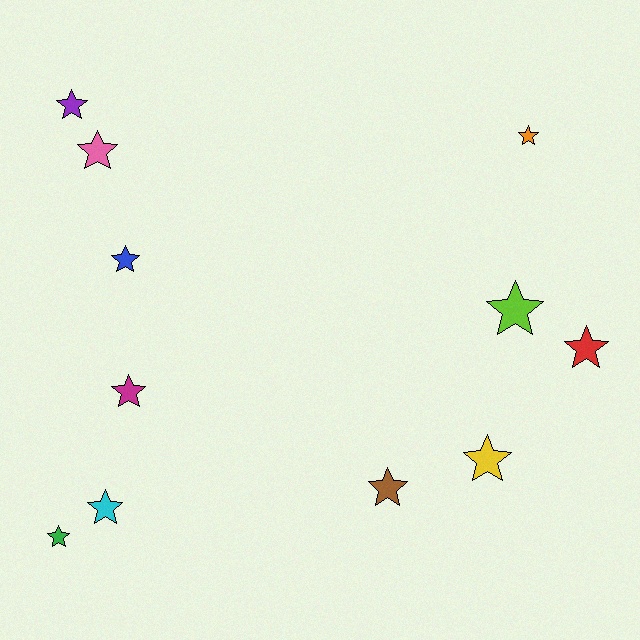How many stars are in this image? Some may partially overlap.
There are 11 stars.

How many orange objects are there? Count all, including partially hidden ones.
There is 1 orange object.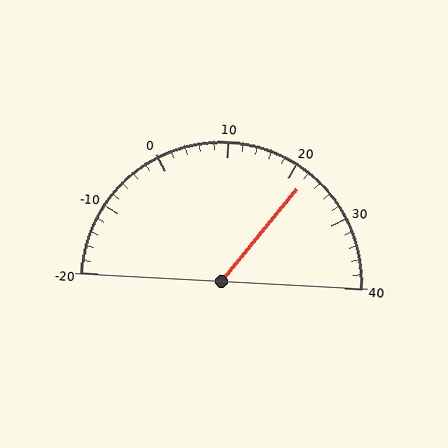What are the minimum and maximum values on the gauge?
The gauge ranges from -20 to 40.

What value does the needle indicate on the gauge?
The needle indicates approximately 22.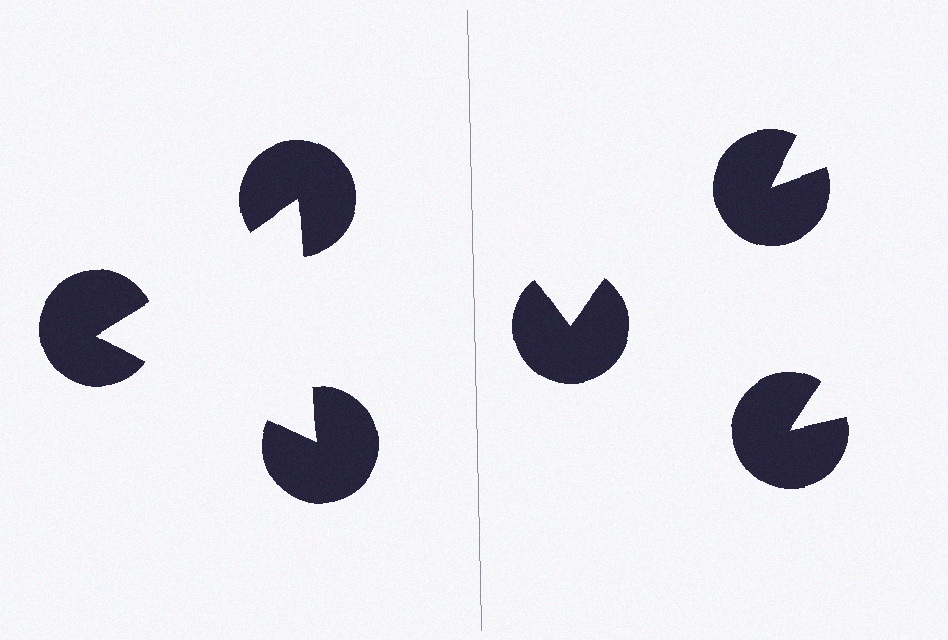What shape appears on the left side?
An illusory triangle.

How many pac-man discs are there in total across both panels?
6 — 3 on each side.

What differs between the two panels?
The pac-man discs are positioned identically on both sides; only the wedge orientations differ. On the left they align to a triangle; on the right they are misaligned.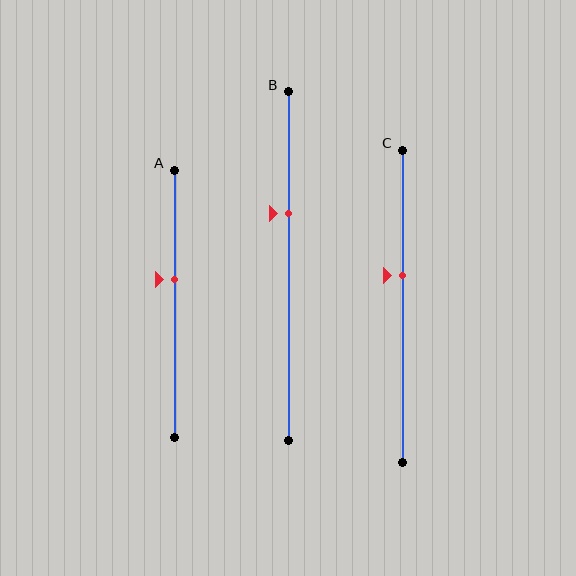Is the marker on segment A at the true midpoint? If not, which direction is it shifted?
No, the marker on segment A is shifted upward by about 9% of the segment length.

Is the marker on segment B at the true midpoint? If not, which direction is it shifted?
No, the marker on segment B is shifted upward by about 15% of the segment length.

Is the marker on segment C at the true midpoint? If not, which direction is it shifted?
No, the marker on segment C is shifted upward by about 10% of the segment length.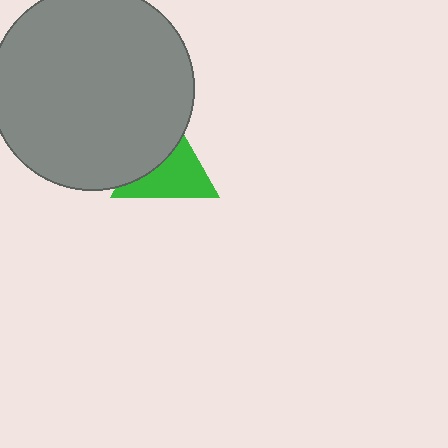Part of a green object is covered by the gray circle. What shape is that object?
It is a triangle.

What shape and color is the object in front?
The object in front is a gray circle.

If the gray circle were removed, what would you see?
You would see the complete green triangle.